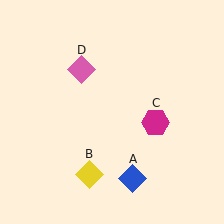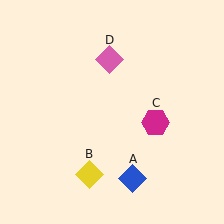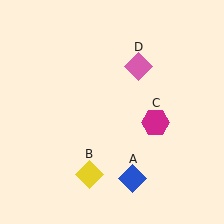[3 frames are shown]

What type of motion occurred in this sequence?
The pink diamond (object D) rotated clockwise around the center of the scene.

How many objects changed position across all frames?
1 object changed position: pink diamond (object D).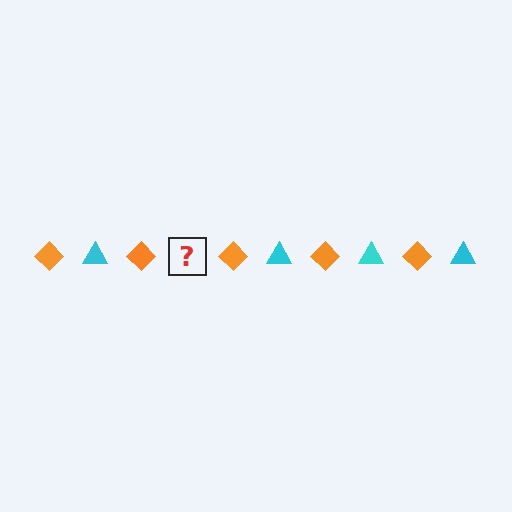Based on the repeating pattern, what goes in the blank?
The blank should be a cyan triangle.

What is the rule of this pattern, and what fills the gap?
The rule is that the pattern alternates between orange diamond and cyan triangle. The gap should be filled with a cyan triangle.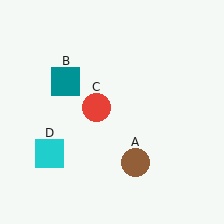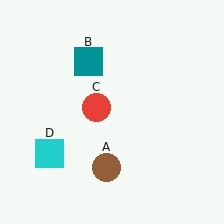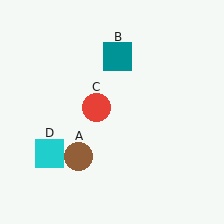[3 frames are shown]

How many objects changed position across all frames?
2 objects changed position: brown circle (object A), teal square (object B).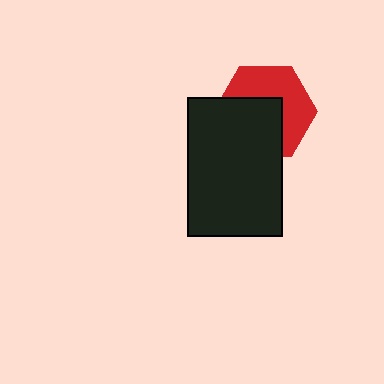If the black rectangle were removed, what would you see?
You would see the complete red hexagon.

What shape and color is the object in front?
The object in front is a black rectangle.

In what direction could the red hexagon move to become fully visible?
The red hexagon could move toward the upper-right. That would shift it out from behind the black rectangle entirely.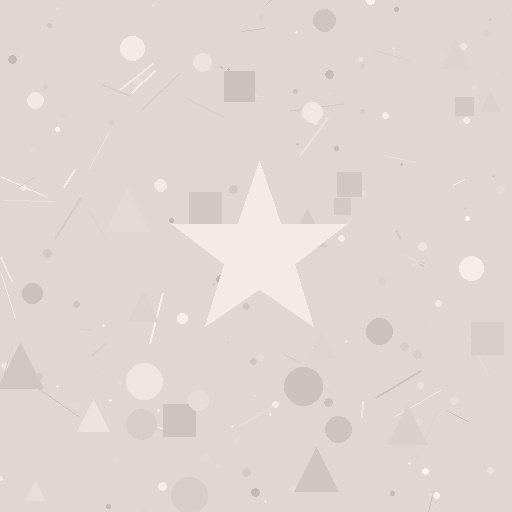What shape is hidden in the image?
A star is hidden in the image.